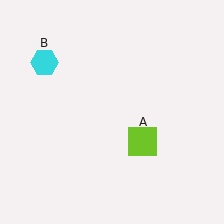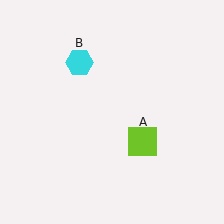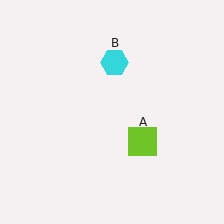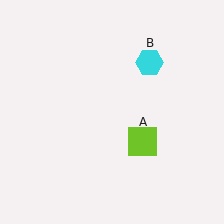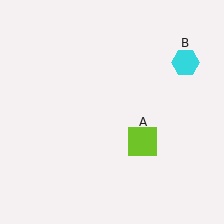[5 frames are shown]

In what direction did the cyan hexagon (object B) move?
The cyan hexagon (object B) moved right.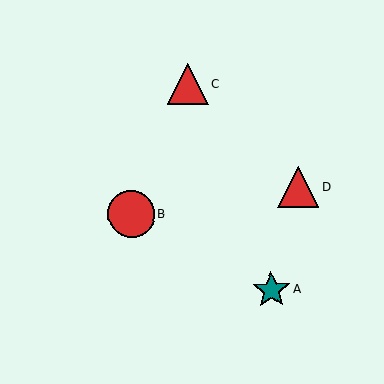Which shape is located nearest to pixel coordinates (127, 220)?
The red circle (labeled B) at (131, 214) is nearest to that location.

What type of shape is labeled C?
Shape C is a red triangle.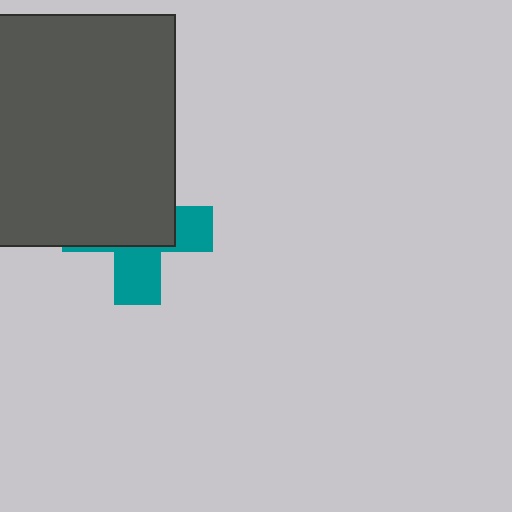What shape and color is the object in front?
The object in front is a dark gray rectangle.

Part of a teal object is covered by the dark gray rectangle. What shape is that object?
It is a cross.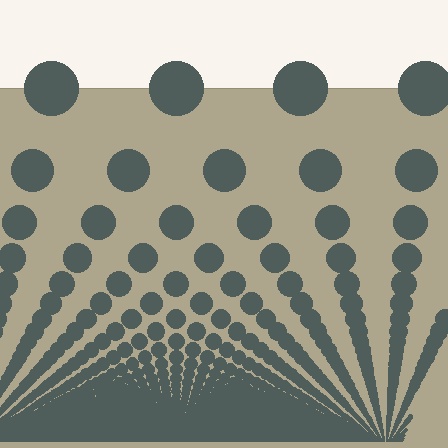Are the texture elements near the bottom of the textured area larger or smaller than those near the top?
Smaller. The gradient is inverted — elements near the bottom are smaller and denser.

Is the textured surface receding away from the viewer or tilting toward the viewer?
The surface appears to tilt toward the viewer. Texture elements get larger and sparser toward the top.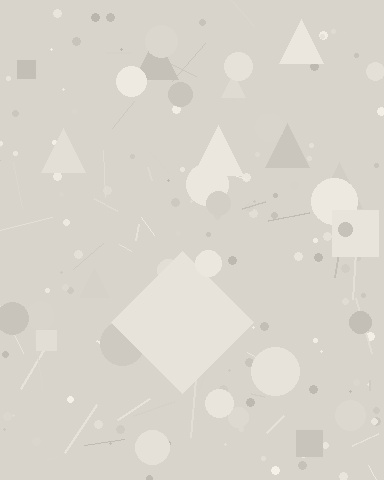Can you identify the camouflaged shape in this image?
The camouflaged shape is a diamond.